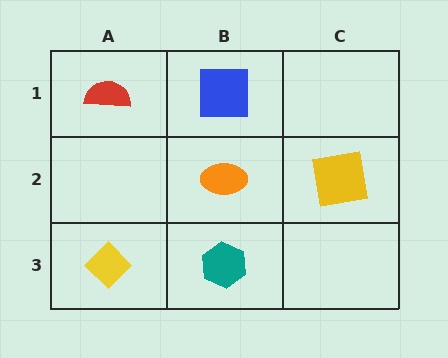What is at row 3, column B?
A teal hexagon.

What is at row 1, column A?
A red semicircle.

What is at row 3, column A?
A yellow diamond.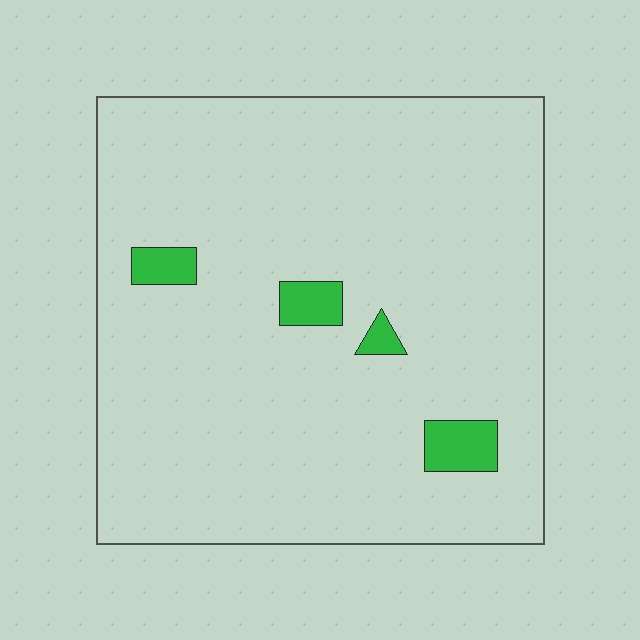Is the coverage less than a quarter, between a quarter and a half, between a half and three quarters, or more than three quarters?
Less than a quarter.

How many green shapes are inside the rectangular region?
4.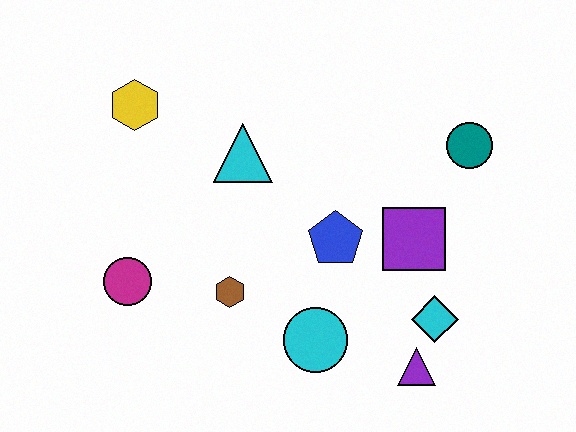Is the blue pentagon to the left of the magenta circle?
No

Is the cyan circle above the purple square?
No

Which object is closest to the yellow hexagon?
The cyan triangle is closest to the yellow hexagon.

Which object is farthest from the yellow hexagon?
The purple triangle is farthest from the yellow hexagon.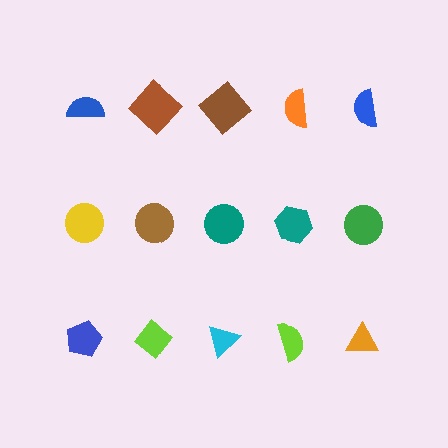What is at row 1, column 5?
A blue semicircle.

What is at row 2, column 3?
A teal circle.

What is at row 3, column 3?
A cyan triangle.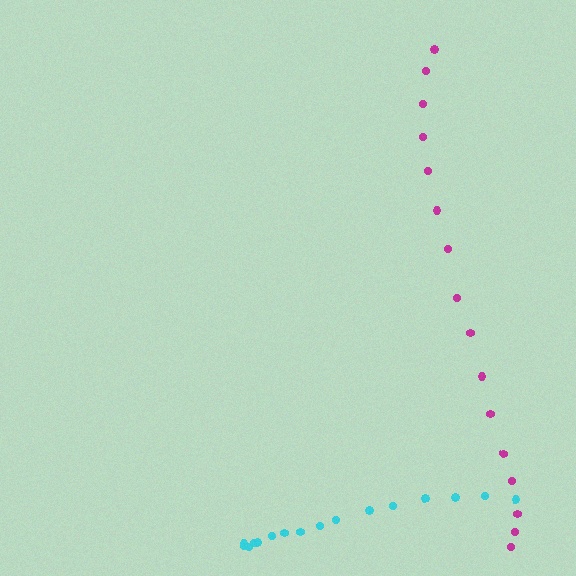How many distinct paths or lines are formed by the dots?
There are 2 distinct paths.